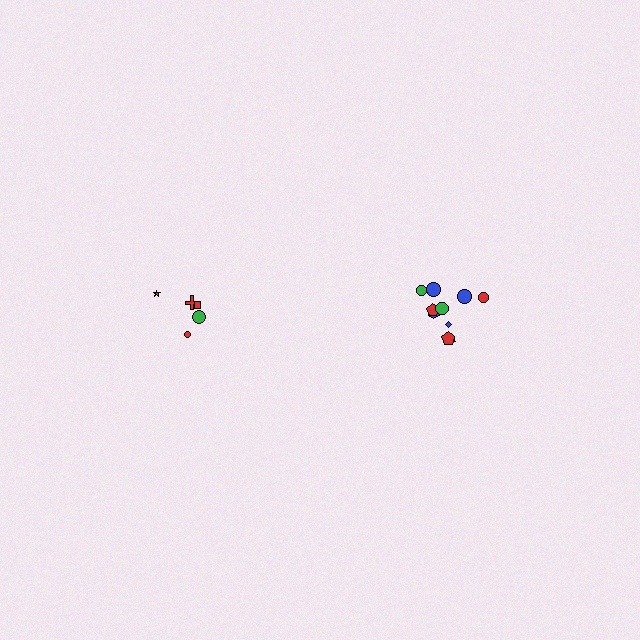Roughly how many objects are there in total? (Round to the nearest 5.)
Roughly 15 objects in total.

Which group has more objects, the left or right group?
The right group.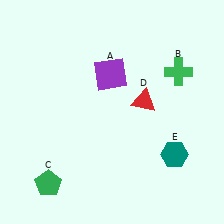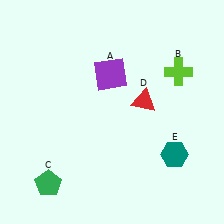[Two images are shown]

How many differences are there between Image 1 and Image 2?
There is 1 difference between the two images.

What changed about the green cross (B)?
In Image 1, B is green. In Image 2, it changed to lime.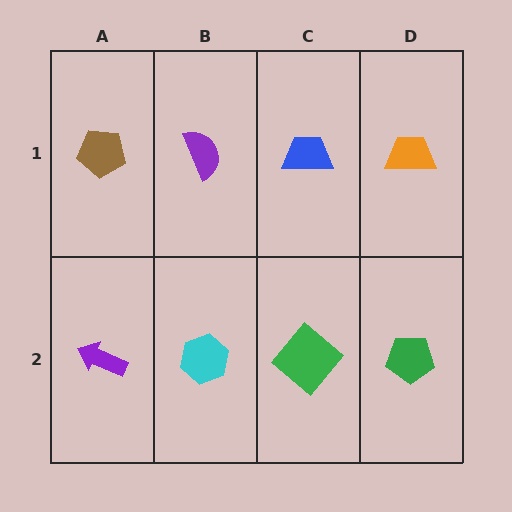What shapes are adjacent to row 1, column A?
A purple arrow (row 2, column A), a purple semicircle (row 1, column B).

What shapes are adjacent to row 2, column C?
A blue trapezoid (row 1, column C), a cyan hexagon (row 2, column B), a green pentagon (row 2, column D).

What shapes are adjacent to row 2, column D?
An orange trapezoid (row 1, column D), a green diamond (row 2, column C).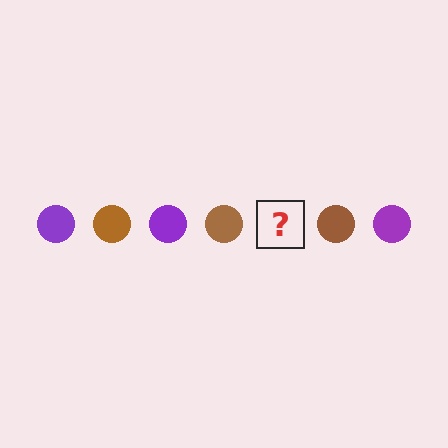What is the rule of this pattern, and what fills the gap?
The rule is that the pattern cycles through purple, brown circles. The gap should be filled with a purple circle.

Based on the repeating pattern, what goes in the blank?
The blank should be a purple circle.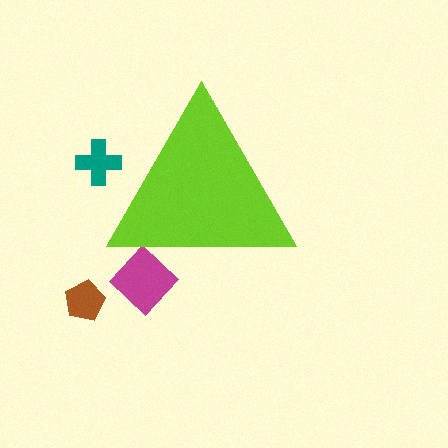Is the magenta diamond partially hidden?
Yes, the magenta diamond is partially hidden behind the lime triangle.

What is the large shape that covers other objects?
A lime triangle.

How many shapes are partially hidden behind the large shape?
2 shapes are partially hidden.